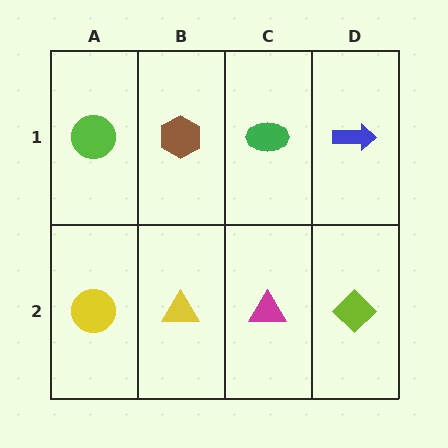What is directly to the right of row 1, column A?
A brown hexagon.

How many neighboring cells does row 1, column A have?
2.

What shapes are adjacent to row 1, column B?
A yellow triangle (row 2, column B), a lime circle (row 1, column A), a green ellipse (row 1, column C).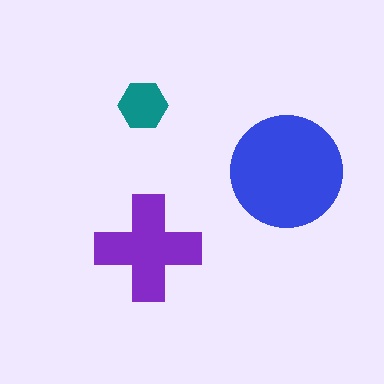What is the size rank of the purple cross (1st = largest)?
2nd.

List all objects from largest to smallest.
The blue circle, the purple cross, the teal hexagon.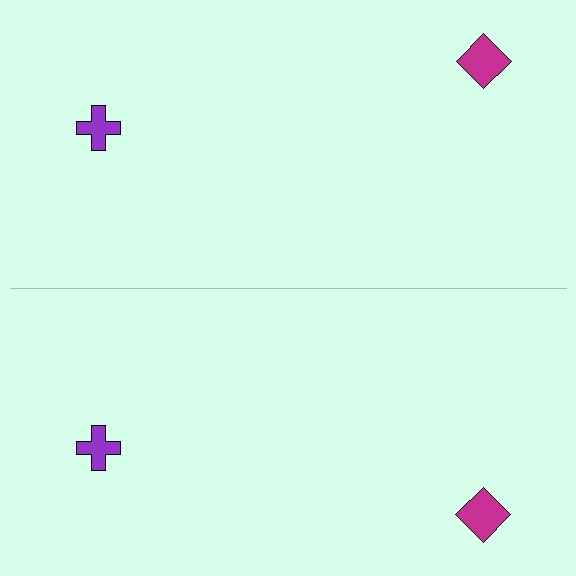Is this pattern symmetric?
Yes, this pattern has bilateral (reflection) symmetry.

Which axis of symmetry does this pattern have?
The pattern has a horizontal axis of symmetry running through the center of the image.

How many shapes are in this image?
There are 4 shapes in this image.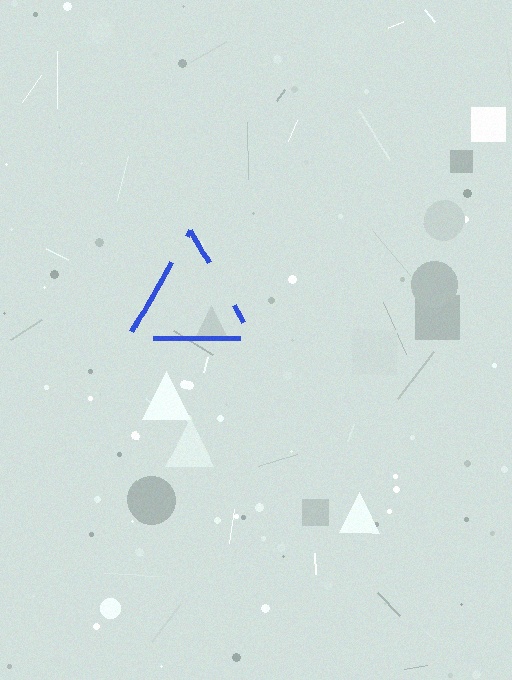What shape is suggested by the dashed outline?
The dashed outline suggests a triangle.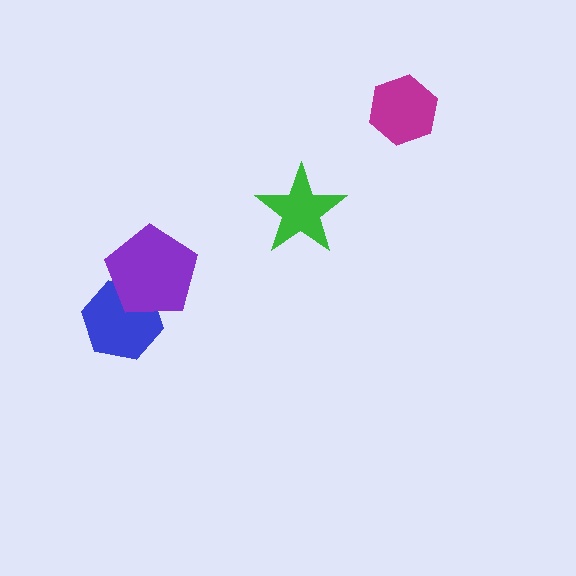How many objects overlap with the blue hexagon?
1 object overlaps with the blue hexagon.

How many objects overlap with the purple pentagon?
1 object overlaps with the purple pentagon.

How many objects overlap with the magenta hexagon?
0 objects overlap with the magenta hexagon.